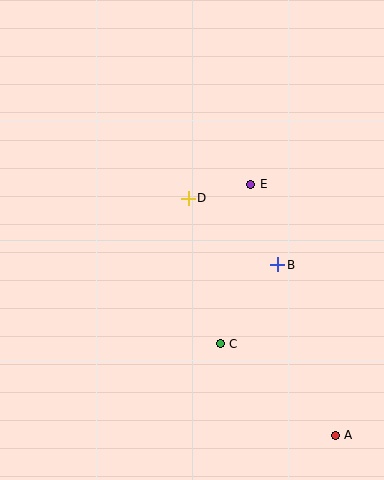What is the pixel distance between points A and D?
The distance between A and D is 279 pixels.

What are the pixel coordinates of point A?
Point A is at (335, 435).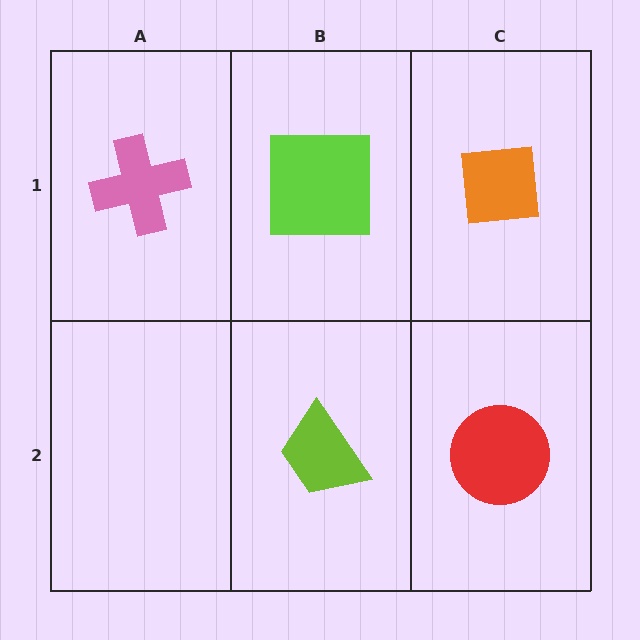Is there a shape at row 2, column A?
No, that cell is empty.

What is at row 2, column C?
A red circle.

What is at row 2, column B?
A lime trapezoid.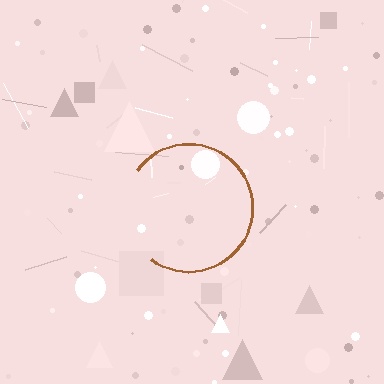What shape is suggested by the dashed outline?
The dashed outline suggests a circle.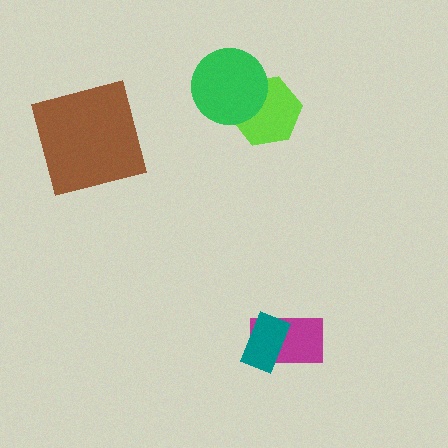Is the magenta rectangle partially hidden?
Yes, it is partially covered by another shape.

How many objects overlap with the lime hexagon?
1 object overlaps with the lime hexagon.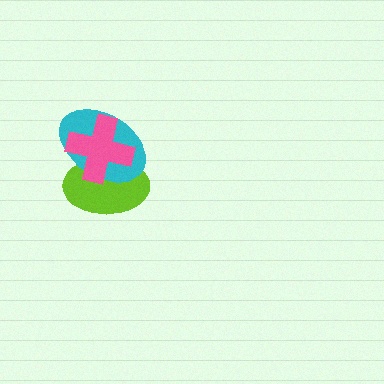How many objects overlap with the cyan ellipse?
2 objects overlap with the cyan ellipse.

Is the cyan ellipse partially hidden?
Yes, it is partially covered by another shape.